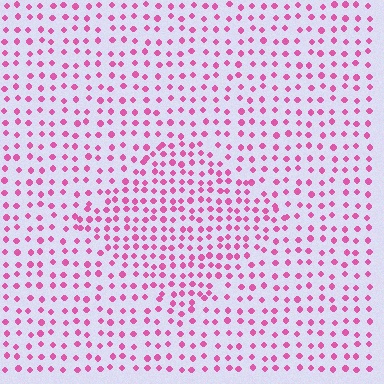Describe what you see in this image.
The image contains small pink elements arranged at two different densities. A diamond-shaped region is visible where the elements are more densely packed than the surrounding area.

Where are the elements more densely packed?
The elements are more densely packed inside the diamond boundary.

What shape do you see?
I see a diamond.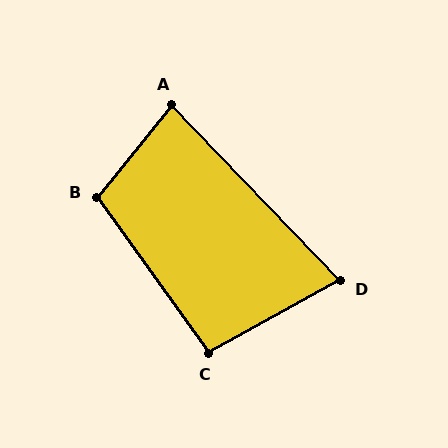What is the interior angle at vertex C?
Approximately 97 degrees (obtuse).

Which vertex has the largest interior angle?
B, at approximately 105 degrees.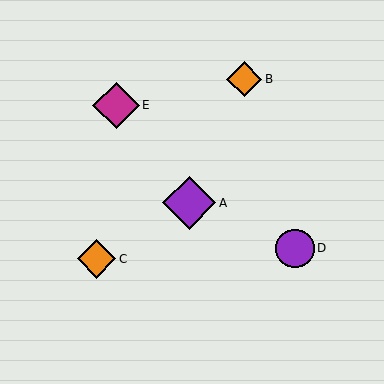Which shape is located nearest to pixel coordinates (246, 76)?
The orange diamond (labeled B) at (244, 79) is nearest to that location.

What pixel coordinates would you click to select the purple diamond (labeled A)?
Click at (189, 203) to select the purple diamond A.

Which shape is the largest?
The purple diamond (labeled A) is the largest.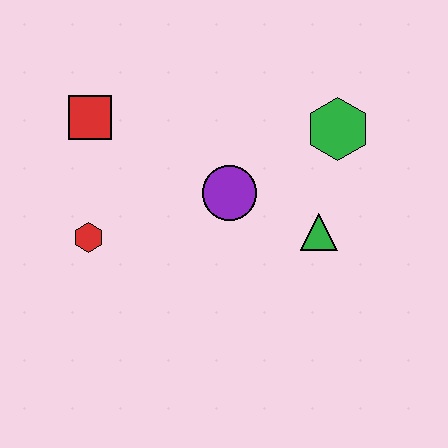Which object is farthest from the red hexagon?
The green hexagon is farthest from the red hexagon.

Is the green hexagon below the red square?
Yes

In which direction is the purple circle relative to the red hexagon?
The purple circle is to the right of the red hexagon.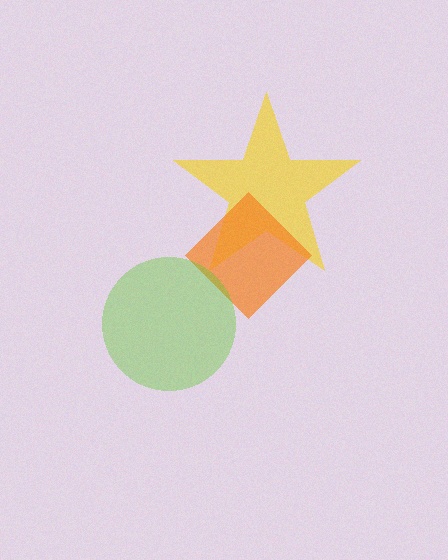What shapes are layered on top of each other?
The layered shapes are: a yellow star, an orange diamond, a lime circle.